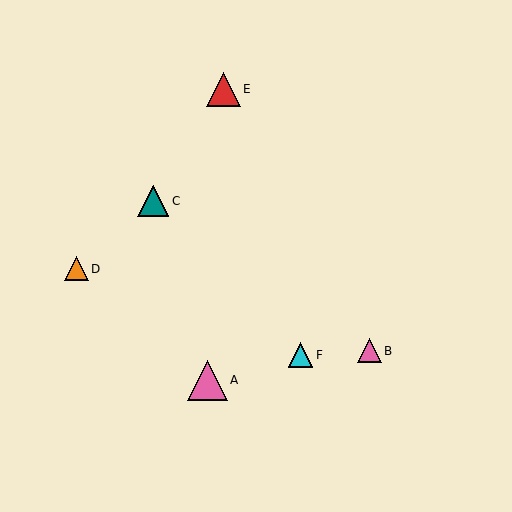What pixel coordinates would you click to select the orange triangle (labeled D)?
Click at (76, 269) to select the orange triangle D.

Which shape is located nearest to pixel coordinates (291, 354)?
The cyan triangle (labeled F) at (300, 355) is nearest to that location.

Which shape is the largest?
The pink triangle (labeled A) is the largest.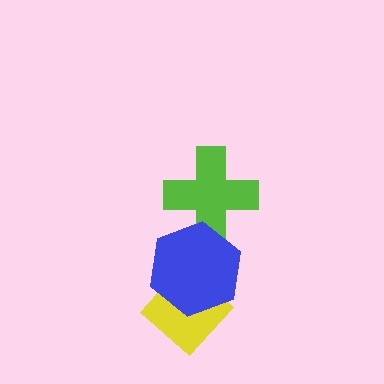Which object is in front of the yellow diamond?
The blue hexagon is in front of the yellow diamond.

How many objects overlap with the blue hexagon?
2 objects overlap with the blue hexagon.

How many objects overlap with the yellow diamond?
1 object overlaps with the yellow diamond.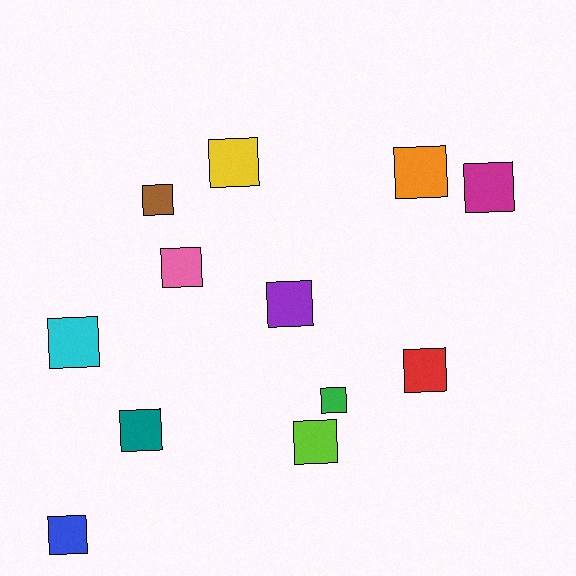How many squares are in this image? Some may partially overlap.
There are 12 squares.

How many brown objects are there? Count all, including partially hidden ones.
There is 1 brown object.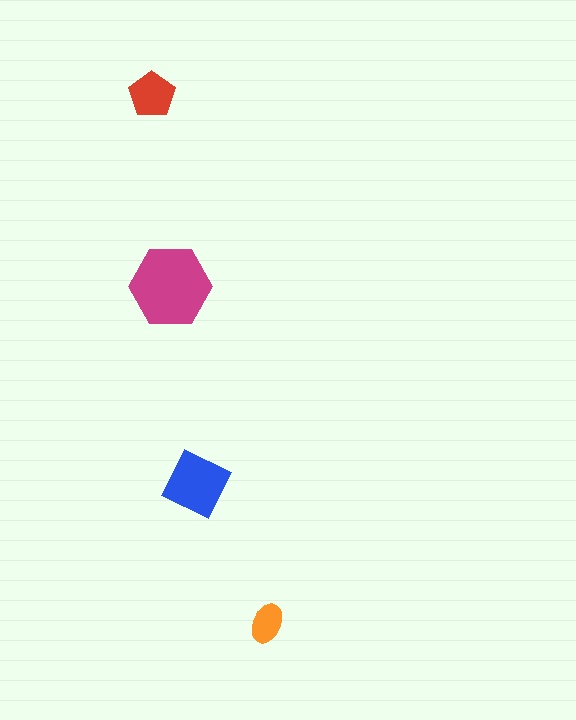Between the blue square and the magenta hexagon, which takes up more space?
The magenta hexagon.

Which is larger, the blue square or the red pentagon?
The blue square.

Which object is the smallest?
The orange ellipse.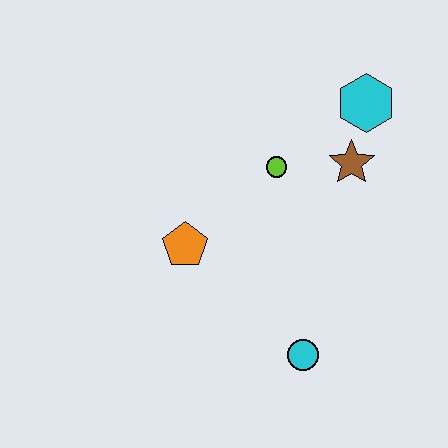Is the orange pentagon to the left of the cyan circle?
Yes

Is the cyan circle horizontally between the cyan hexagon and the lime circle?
Yes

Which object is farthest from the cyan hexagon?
The cyan circle is farthest from the cyan hexagon.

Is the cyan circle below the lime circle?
Yes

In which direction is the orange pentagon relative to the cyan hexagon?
The orange pentagon is to the left of the cyan hexagon.